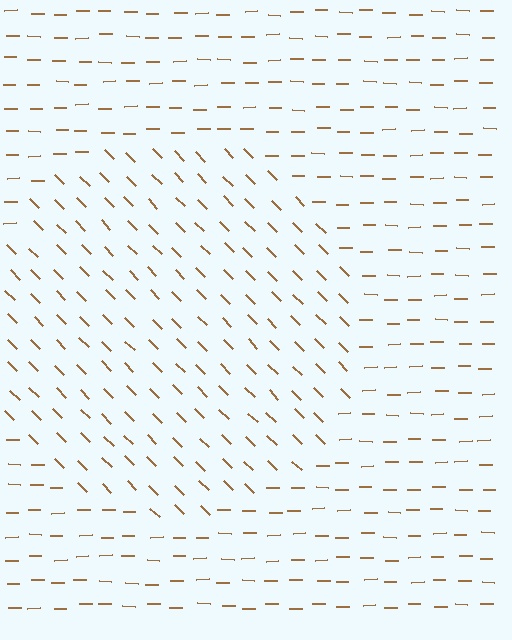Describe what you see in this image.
The image is filled with small brown line segments. A circle region in the image has lines oriented differently from the surrounding lines, creating a visible texture boundary.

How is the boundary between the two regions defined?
The boundary is defined purely by a change in line orientation (approximately 45 degrees difference). All lines are the same color and thickness.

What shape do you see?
I see a circle.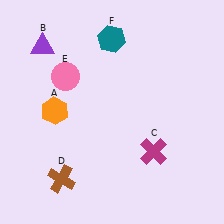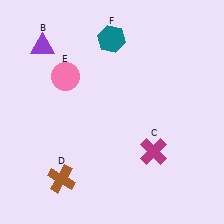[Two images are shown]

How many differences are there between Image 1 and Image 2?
There is 1 difference between the two images.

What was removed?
The orange hexagon (A) was removed in Image 2.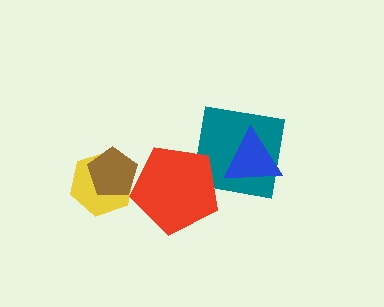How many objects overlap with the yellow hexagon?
1 object overlaps with the yellow hexagon.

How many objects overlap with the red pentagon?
2 objects overlap with the red pentagon.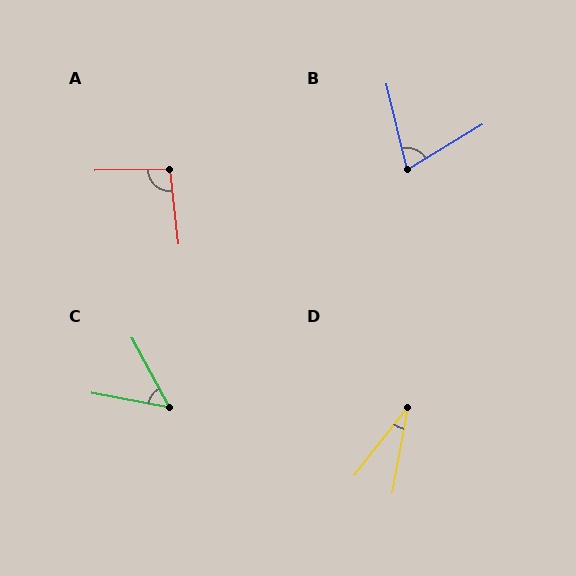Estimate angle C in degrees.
Approximately 51 degrees.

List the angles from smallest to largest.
D (28°), C (51°), B (73°), A (96°).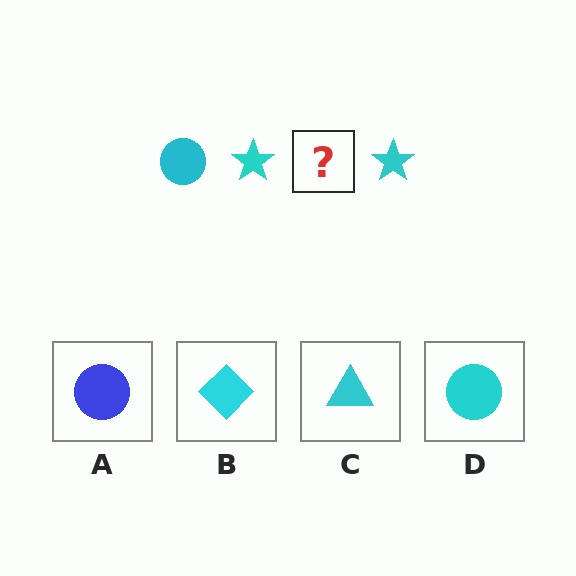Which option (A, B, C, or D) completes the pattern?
D.